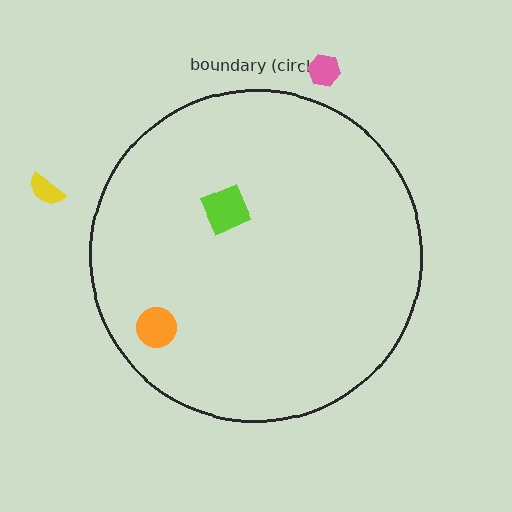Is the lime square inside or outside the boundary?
Inside.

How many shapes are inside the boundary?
2 inside, 2 outside.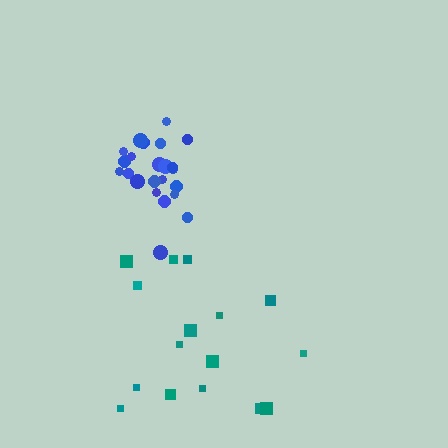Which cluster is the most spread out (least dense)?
Teal.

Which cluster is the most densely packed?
Blue.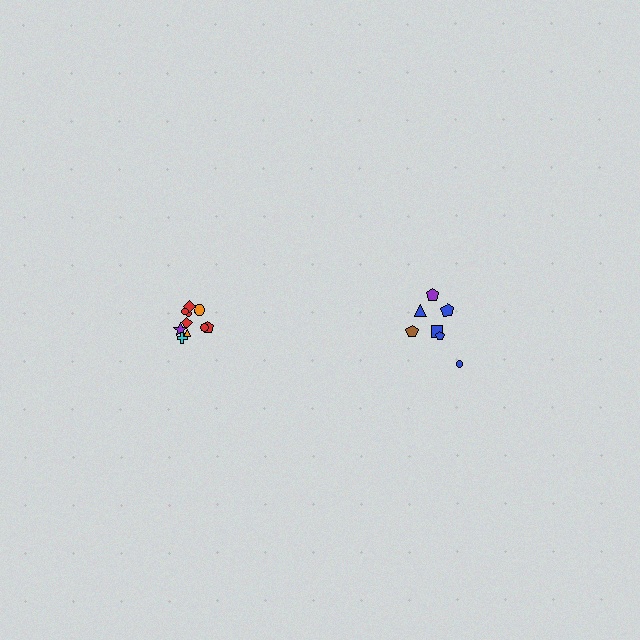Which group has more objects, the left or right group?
The left group.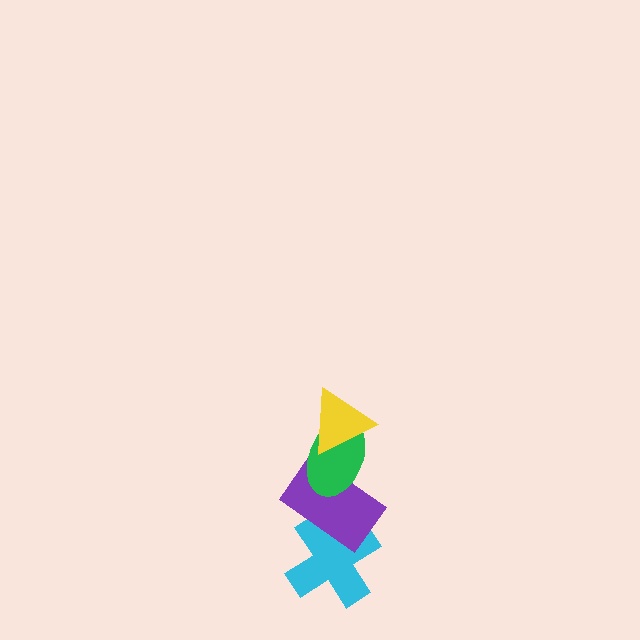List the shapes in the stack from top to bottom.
From top to bottom: the yellow triangle, the green ellipse, the purple rectangle, the cyan cross.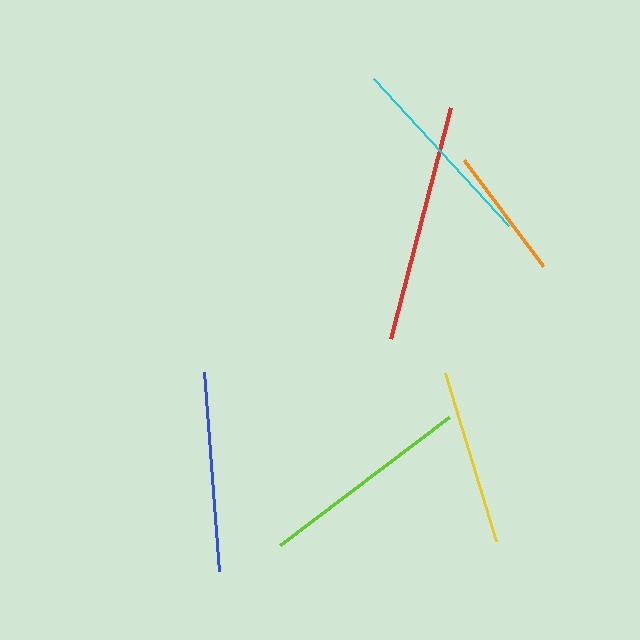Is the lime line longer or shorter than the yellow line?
The lime line is longer than the yellow line.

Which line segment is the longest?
The red line is the longest at approximately 239 pixels.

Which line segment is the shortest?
The orange line is the shortest at approximately 132 pixels.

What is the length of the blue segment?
The blue segment is approximately 199 pixels long.